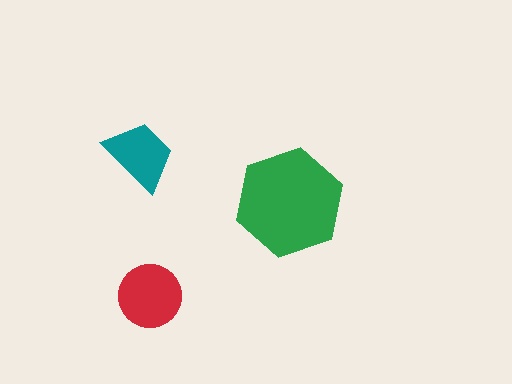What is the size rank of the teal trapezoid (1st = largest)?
3rd.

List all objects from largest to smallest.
The green hexagon, the red circle, the teal trapezoid.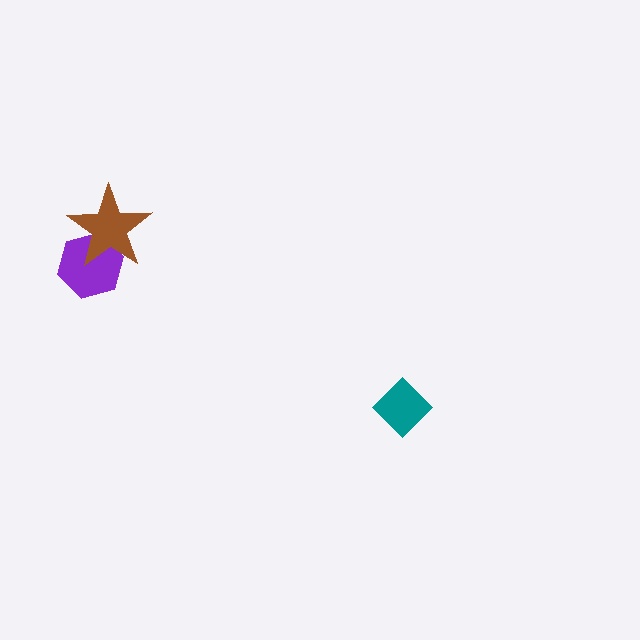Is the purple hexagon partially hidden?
Yes, it is partially covered by another shape.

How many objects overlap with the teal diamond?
0 objects overlap with the teal diamond.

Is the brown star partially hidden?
No, no other shape covers it.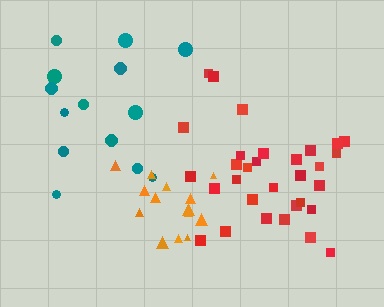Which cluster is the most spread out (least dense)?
Teal.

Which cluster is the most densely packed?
Orange.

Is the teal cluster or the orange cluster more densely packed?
Orange.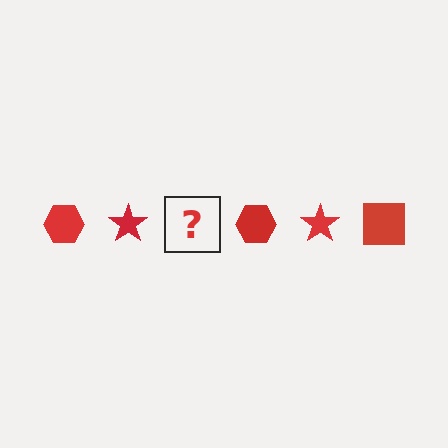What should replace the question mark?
The question mark should be replaced with a red square.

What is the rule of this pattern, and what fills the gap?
The rule is that the pattern cycles through hexagon, star, square shapes in red. The gap should be filled with a red square.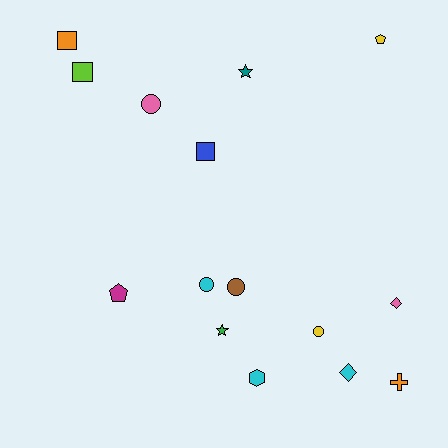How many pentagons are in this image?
There are 2 pentagons.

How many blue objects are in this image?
There is 1 blue object.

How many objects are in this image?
There are 15 objects.